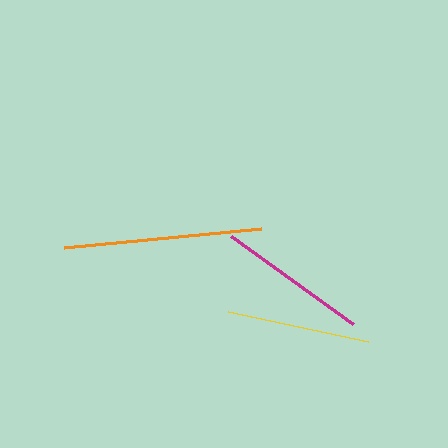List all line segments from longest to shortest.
From longest to shortest: orange, magenta, yellow.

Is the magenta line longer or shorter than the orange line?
The orange line is longer than the magenta line.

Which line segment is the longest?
The orange line is the longest at approximately 198 pixels.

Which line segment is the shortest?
The yellow line is the shortest at approximately 143 pixels.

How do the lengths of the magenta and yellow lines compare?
The magenta and yellow lines are approximately the same length.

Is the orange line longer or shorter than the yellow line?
The orange line is longer than the yellow line.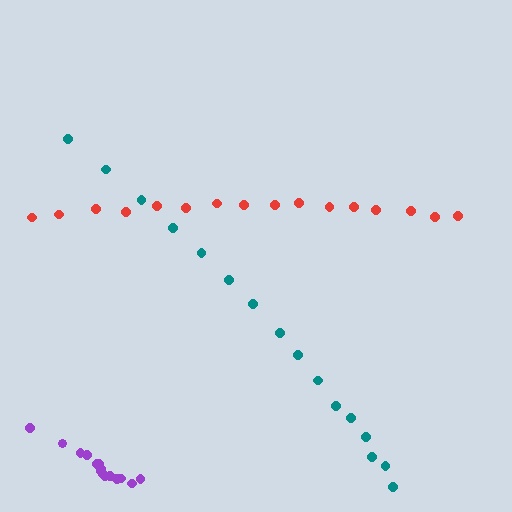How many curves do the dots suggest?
There are 3 distinct paths.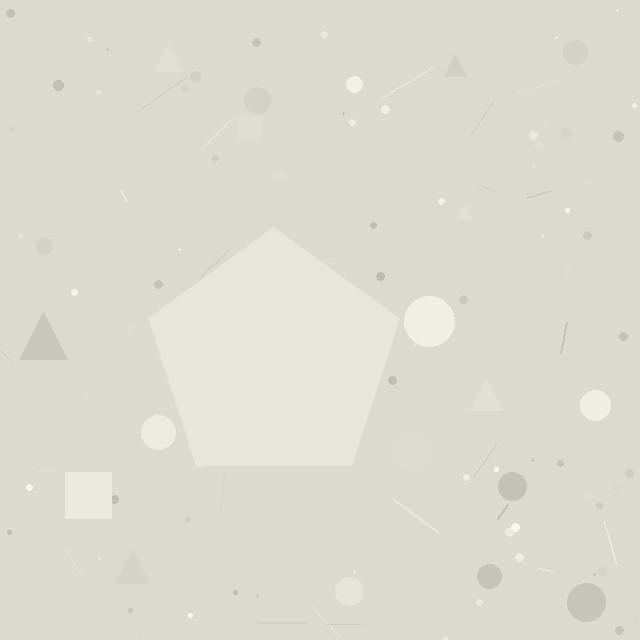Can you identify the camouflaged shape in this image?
The camouflaged shape is a pentagon.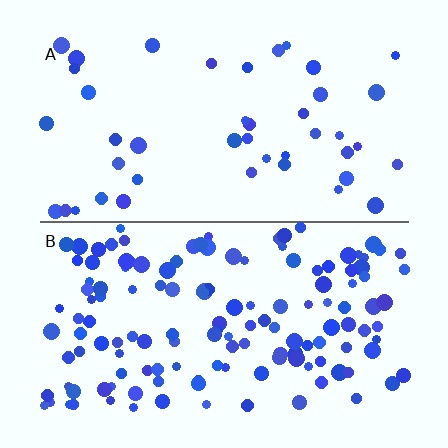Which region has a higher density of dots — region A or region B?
B (the bottom).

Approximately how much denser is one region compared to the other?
Approximately 3.2× — region B over region A.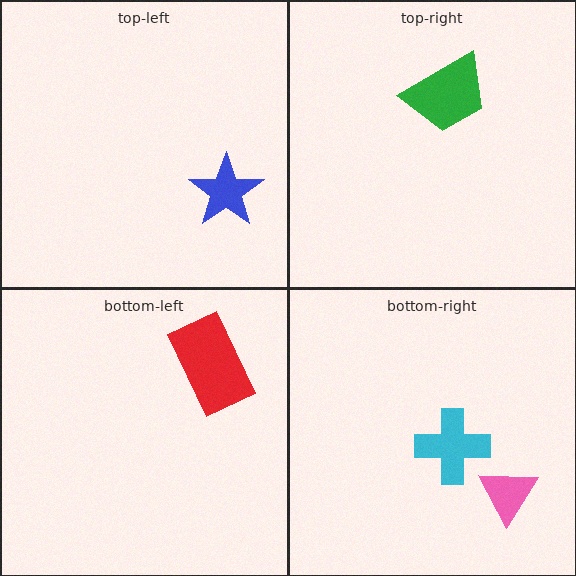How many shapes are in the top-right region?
1.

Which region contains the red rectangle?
The bottom-left region.